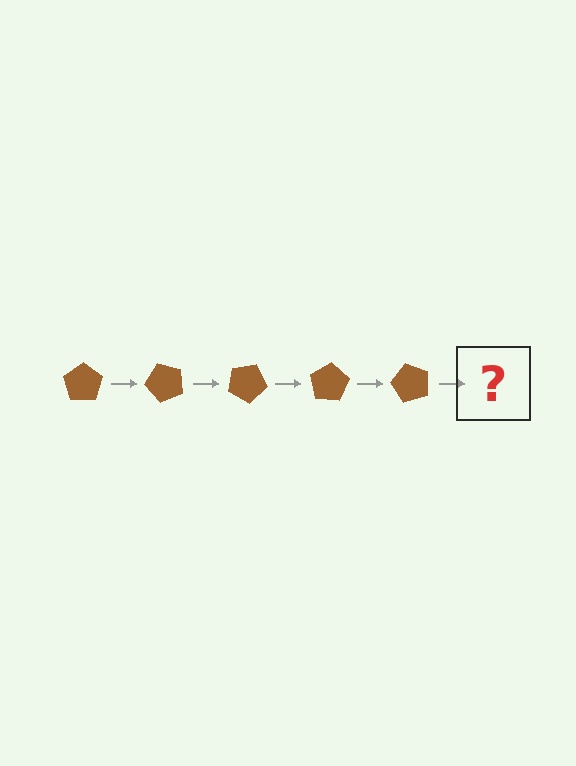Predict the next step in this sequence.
The next step is a brown pentagon rotated 250 degrees.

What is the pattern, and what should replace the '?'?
The pattern is that the pentagon rotates 50 degrees each step. The '?' should be a brown pentagon rotated 250 degrees.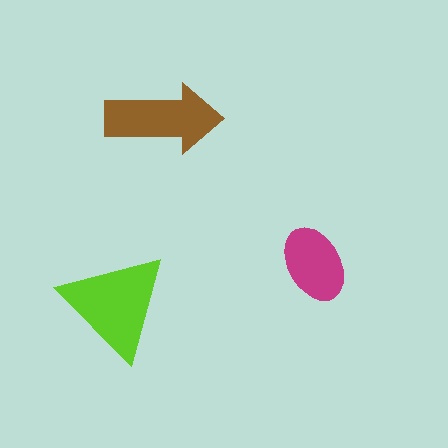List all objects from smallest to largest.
The magenta ellipse, the brown arrow, the lime triangle.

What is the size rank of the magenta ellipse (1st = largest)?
3rd.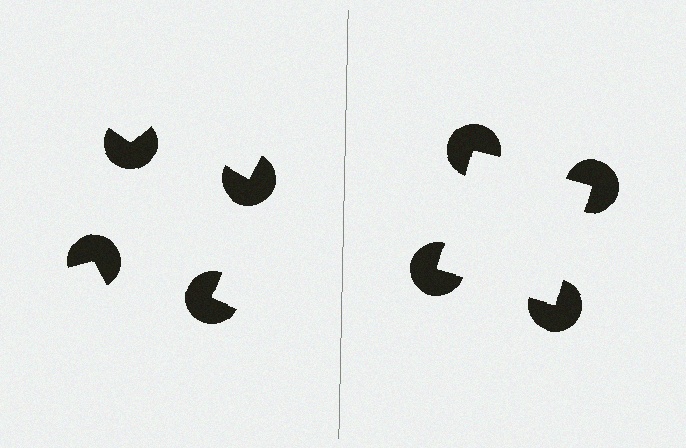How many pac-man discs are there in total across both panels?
8 — 4 on each side.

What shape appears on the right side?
An illusory square.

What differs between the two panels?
The pac-man discs are positioned identically on both sides; only the wedge orientations differ. On the right they align to a square; on the left they are misaligned.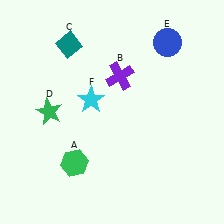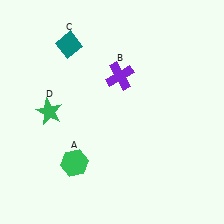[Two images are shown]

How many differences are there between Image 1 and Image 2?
There are 2 differences between the two images.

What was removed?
The cyan star (F), the blue circle (E) were removed in Image 2.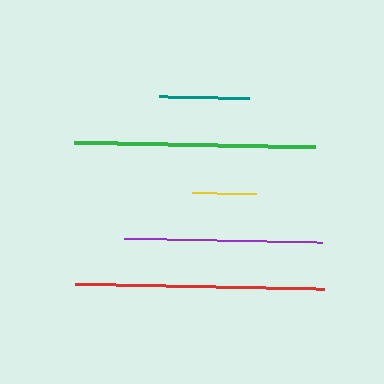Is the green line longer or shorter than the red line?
The red line is longer than the green line.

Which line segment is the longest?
The red line is the longest at approximately 249 pixels.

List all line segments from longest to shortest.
From longest to shortest: red, green, purple, teal, yellow.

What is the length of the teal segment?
The teal segment is approximately 90 pixels long.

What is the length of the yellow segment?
The yellow segment is approximately 64 pixels long.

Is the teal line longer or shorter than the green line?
The green line is longer than the teal line.